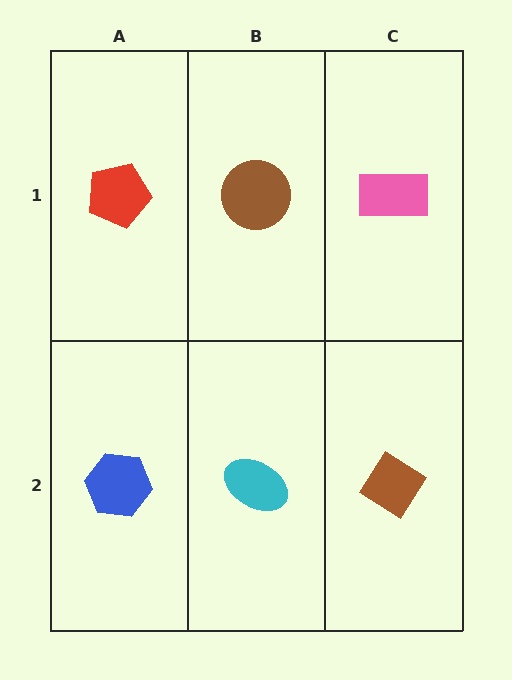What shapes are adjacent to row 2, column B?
A brown circle (row 1, column B), a blue hexagon (row 2, column A), a brown diamond (row 2, column C).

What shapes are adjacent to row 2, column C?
A pink rectangle (row 1, column C), a cyan ellipse (row 2, column B).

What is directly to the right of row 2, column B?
A brown diamond.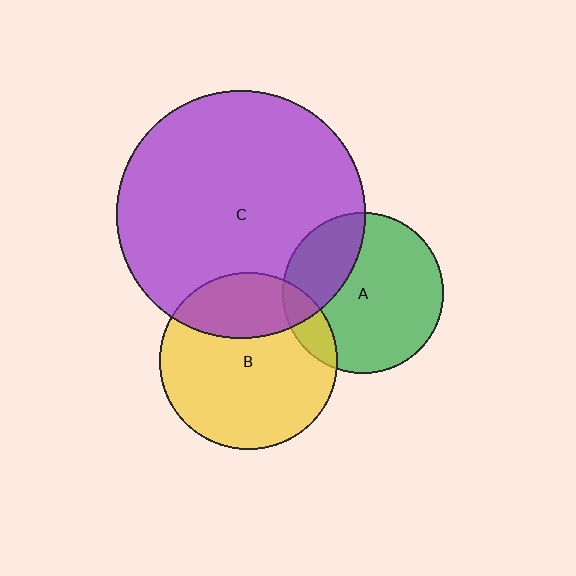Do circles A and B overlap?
Yes.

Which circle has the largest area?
Circle C (purple).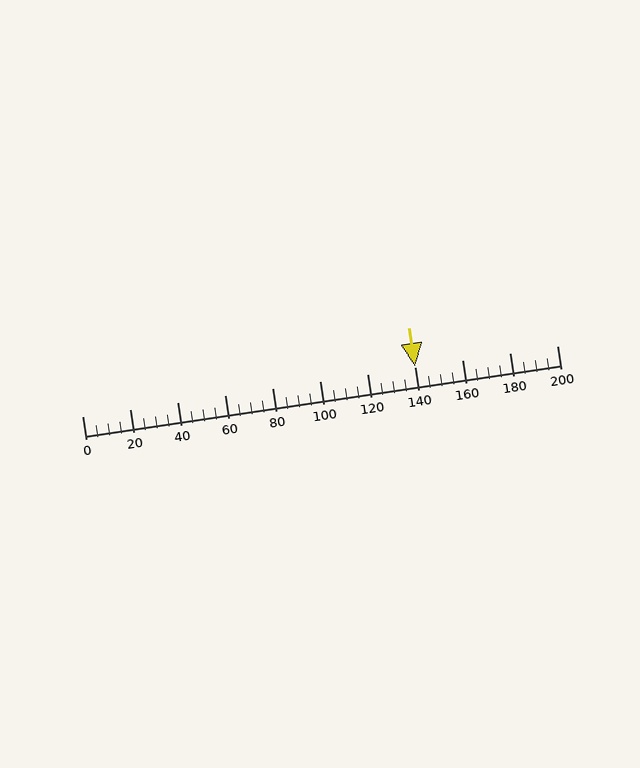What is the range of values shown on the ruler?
The ruler shows values from 0 to 200.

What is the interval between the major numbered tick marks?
The major tick marks are spaced 20 units apart.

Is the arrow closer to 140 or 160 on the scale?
The arrow is closer to 140.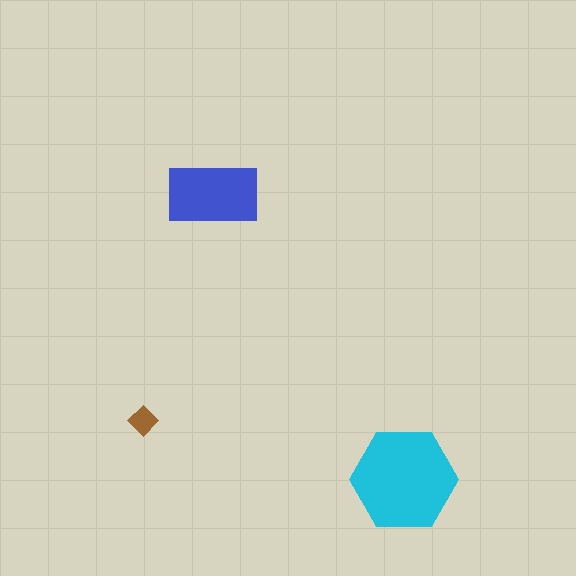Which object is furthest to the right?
The cyan hexagon is rightmost.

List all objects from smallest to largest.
The brown diamond, the blue rectangle, the cyan hexagon.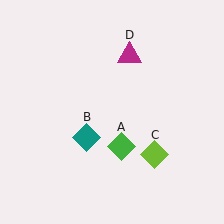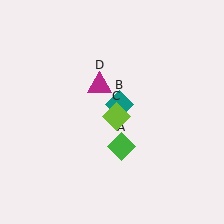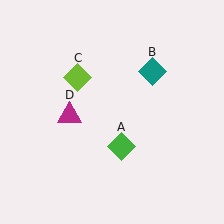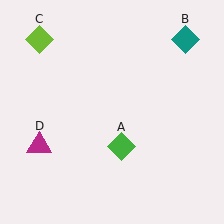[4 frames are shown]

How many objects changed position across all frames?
3 objects changed position: teal diamond (object B), lime diamond (object C), magenta triangle (object D).